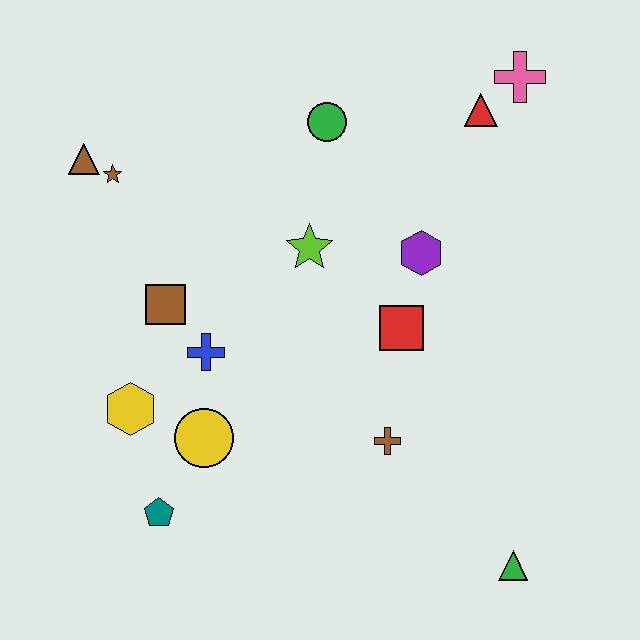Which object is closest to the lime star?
The purple hexagon is closest to the lime star.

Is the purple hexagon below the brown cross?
No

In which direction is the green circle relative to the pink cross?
The green circle is to the left of the pink cross.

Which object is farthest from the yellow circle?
The pink cross is farthest from the yellow circle.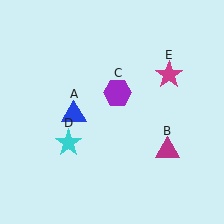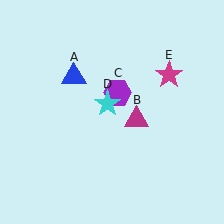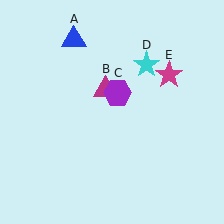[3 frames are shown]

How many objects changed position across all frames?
3 objects changed position: blue triangle (object A), magenta triangle (object B), cyan star (object D).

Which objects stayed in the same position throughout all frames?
Purple hexagon (object C) and magenta star (object E) remained stationary.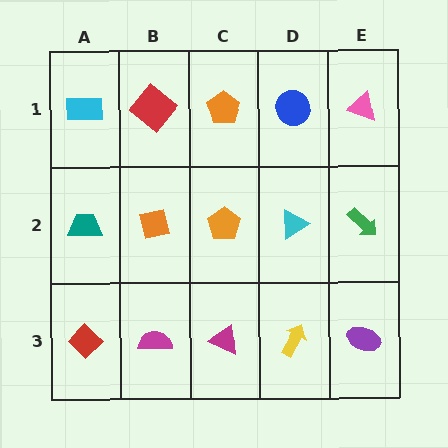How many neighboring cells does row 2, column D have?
4.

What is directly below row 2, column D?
A yellow arrow.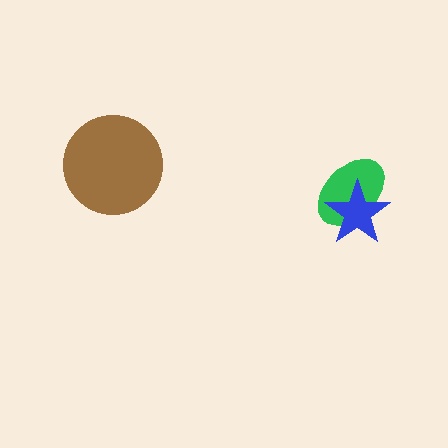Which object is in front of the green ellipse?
The blue star is in front of the green ellipse.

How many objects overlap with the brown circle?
0 objects overlap with the brown circle.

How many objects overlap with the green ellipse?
1 object overlaps with the green ellipse.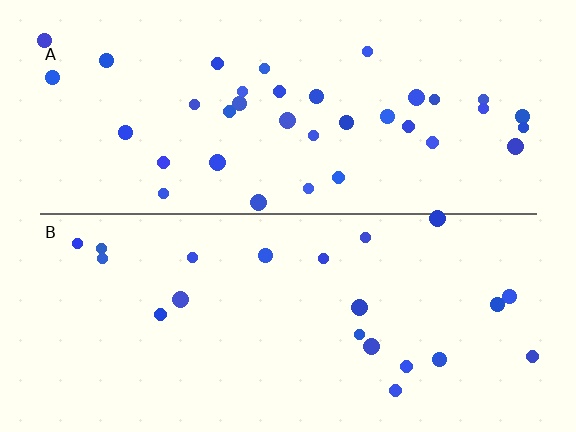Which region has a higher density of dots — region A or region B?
A (the top).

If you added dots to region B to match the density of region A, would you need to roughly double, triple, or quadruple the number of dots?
Approximately double.